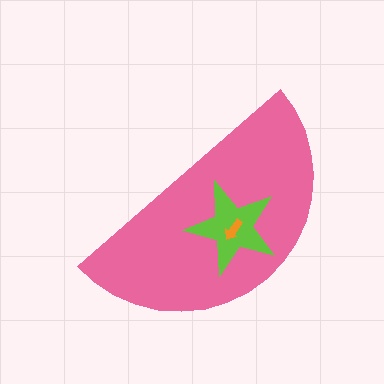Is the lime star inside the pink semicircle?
Yes.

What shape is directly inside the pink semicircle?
The lime star.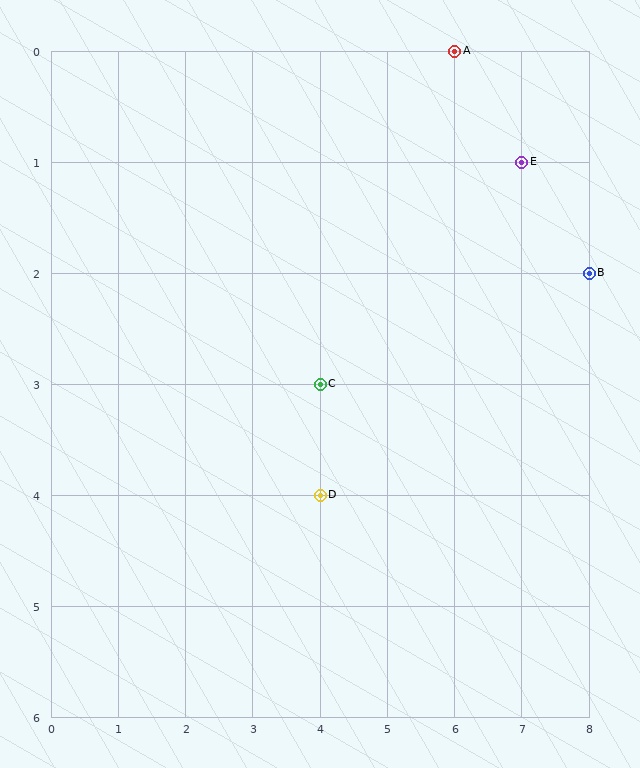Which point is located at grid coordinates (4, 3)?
Point C is at (4, 3).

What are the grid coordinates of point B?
Point B is at grid coordinates (8, 2).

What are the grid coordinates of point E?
Point E is at grid coordinates (7, 1).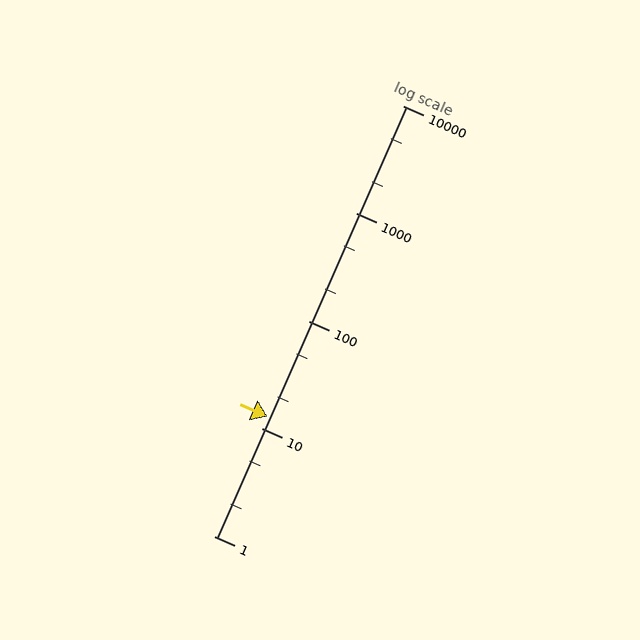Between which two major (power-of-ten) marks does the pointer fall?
The pointer is between 10 and 100.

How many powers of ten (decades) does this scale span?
The scale spans 4 decades, from 1 to 10000.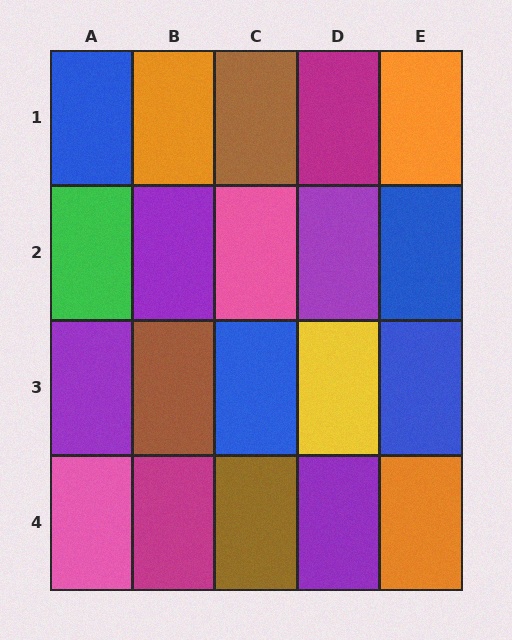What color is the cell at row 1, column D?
Magenta.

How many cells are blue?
4 cells are blue.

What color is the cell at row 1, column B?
Orange.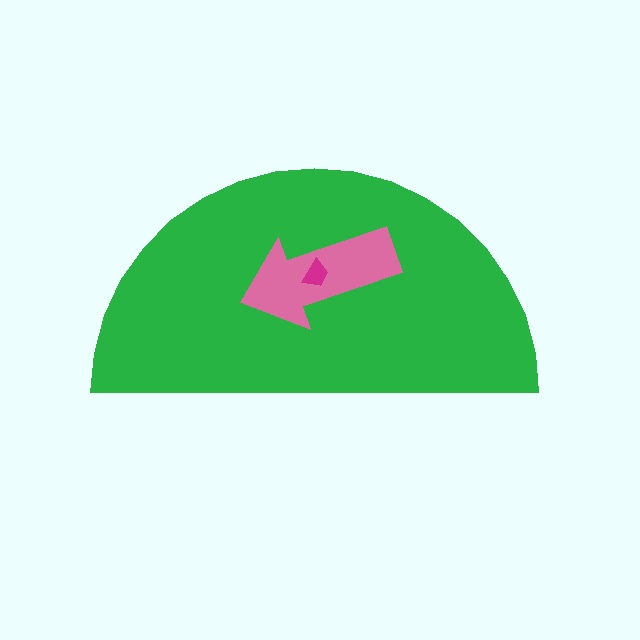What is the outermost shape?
The green semicircle.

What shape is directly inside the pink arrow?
The magenta trapezoid.